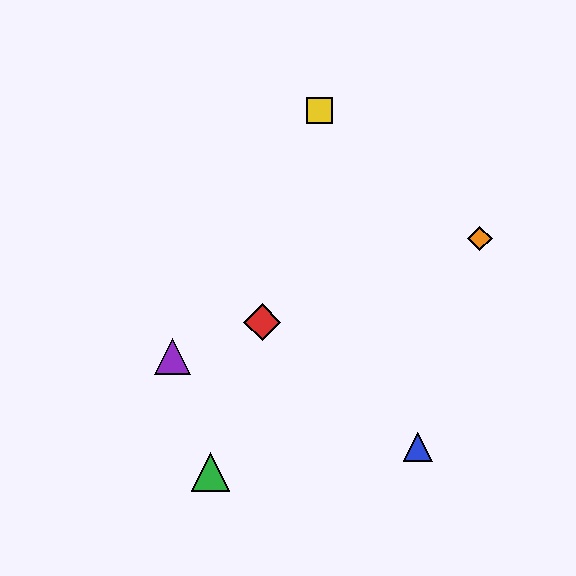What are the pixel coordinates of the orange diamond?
The orange diamond is at (480, 239).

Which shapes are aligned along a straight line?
The red diamond, the purple triangle, the orange diamond are aligned along a straight line.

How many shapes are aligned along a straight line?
3 shapes (the red diamond, the purple triangle, the orange diamond) are aligned along a straight line.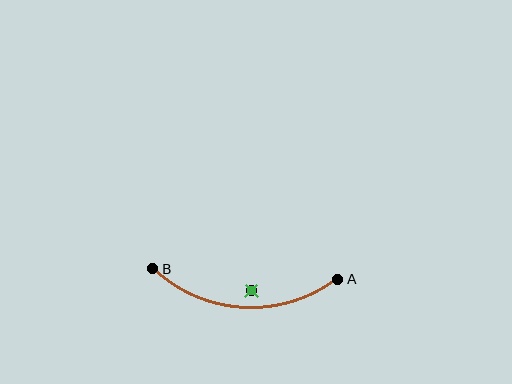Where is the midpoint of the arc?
The arc midpoint is the point on the curve farthest from the straight line joining A and B. It sits below that line.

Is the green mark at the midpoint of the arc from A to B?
No — the green mark does not lie on the arc at all. It sits slightly inside the curve.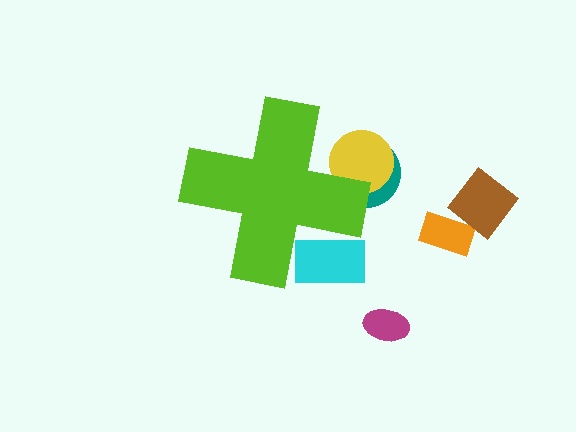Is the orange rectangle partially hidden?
No, the orange rectangle is fully visible.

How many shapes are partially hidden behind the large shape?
3 shapes are partially hidden.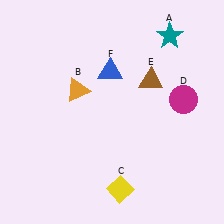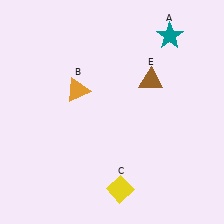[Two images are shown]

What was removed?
The magenta circle (D), the blue triangle (F) were removed in Image 2.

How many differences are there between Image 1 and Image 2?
There are 2 differences between the two images.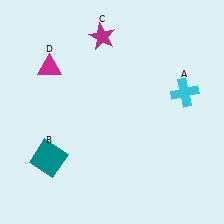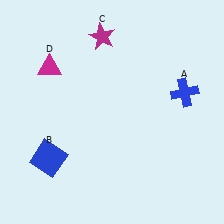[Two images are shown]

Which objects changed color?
A changed from cyan to blue. B changed from teal to blue.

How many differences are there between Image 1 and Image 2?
There are 2 differences between the two images.